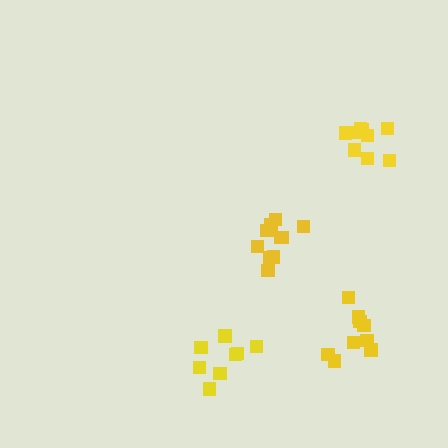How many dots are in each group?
Group 1: 8 dots, Group 2: 11 dots, Group 3: 9 dots, Group 4: 10 dots (38 total).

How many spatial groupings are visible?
There are 4 spatial groupings.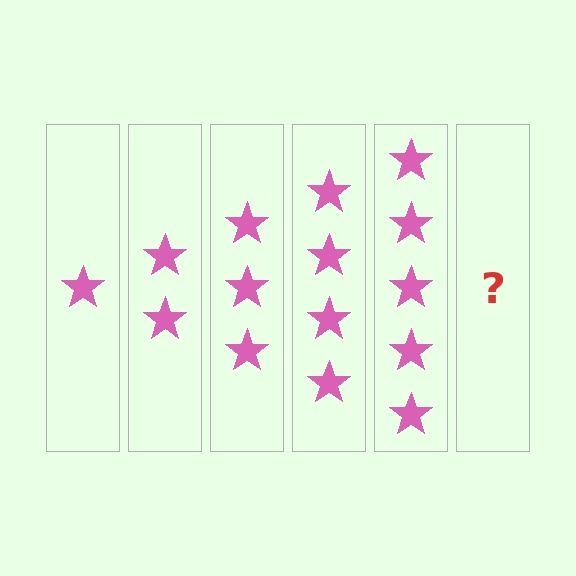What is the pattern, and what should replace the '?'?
The pattern is that each step adds one more star. The '?' should be 6 stars.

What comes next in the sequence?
The next element should be 6 stars.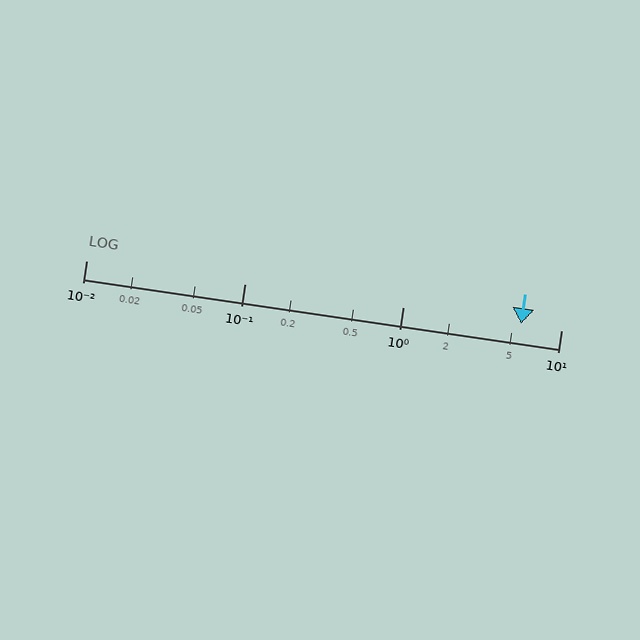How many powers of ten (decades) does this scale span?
The scale spans 3 decades, from 0.01 to 10.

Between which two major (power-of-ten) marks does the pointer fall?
The pointer is between 1 and 10.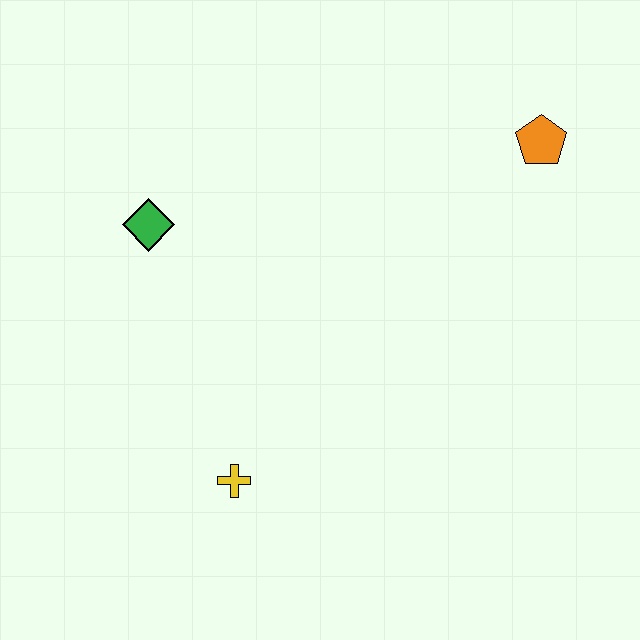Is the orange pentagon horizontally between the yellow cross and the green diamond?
No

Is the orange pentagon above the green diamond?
Yes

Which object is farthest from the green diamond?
The orange pentagon is farthest from the green diamond.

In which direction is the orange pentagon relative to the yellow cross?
The orange pentagon is above the yellow cross.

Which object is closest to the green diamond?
The yellow cross is closest to the green diamond.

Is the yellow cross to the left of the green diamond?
No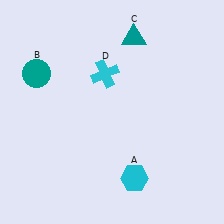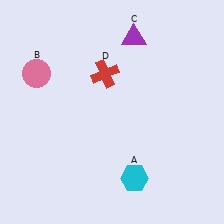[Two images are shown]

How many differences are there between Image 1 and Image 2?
There are 3 differences between the two images.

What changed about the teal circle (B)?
In Image 1, B is teal. In Image 2, it changed to pink.